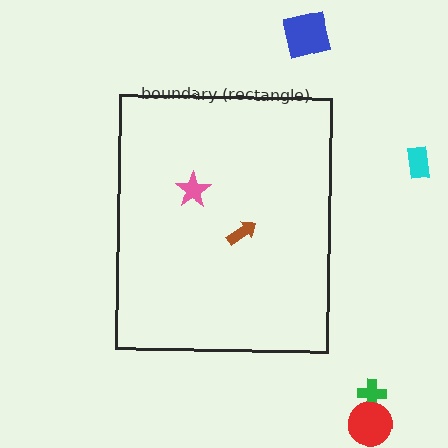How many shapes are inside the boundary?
2 inside, 4 outside.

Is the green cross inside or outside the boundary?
Outside.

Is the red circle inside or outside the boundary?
Outside.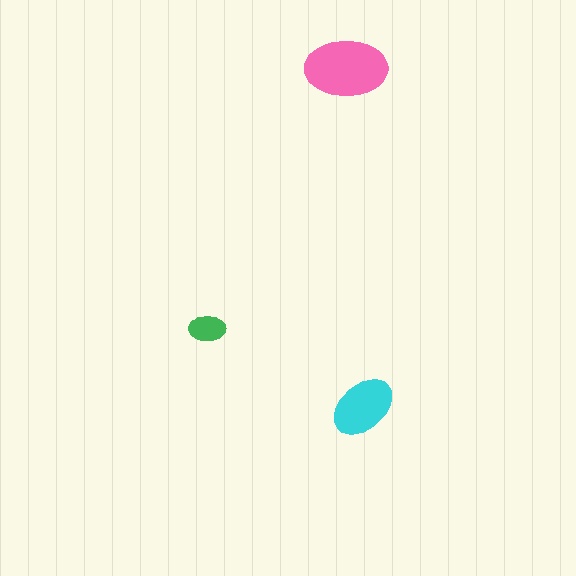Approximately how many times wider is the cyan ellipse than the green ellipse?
About 2 times wider.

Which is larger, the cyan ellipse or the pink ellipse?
The pink one.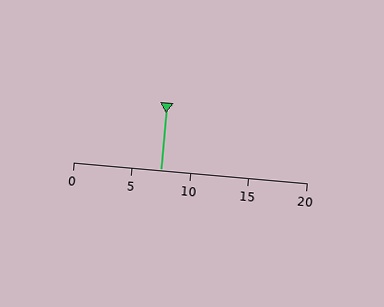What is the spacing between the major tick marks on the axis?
The major ticks are spaced 5 apart.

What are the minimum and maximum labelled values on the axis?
The axis runs from 0 to 20.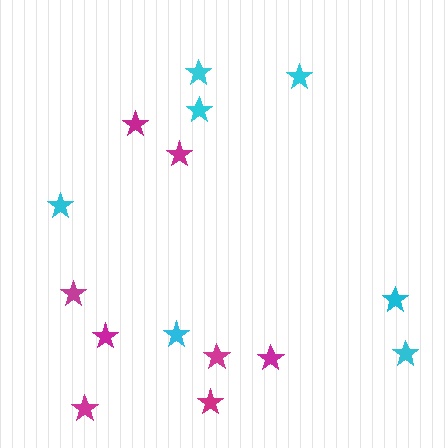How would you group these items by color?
There are 2 groups: one group of cyan stars (7) and one group of magenta stars (8).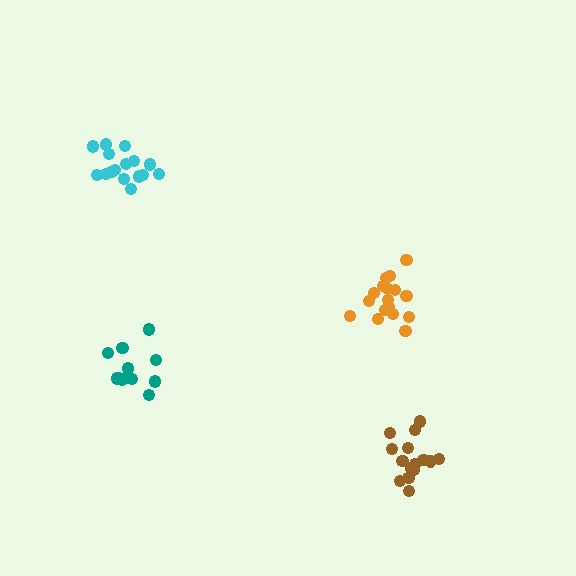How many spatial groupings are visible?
There are 4 spatial groupings.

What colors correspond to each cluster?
The clusters are colored: cyan, teal, orange, brown.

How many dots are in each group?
Group 1: 16 dots, Group 2: 12 dots, Group 3: 17 dots, Group 4: 15 dots (60 total).